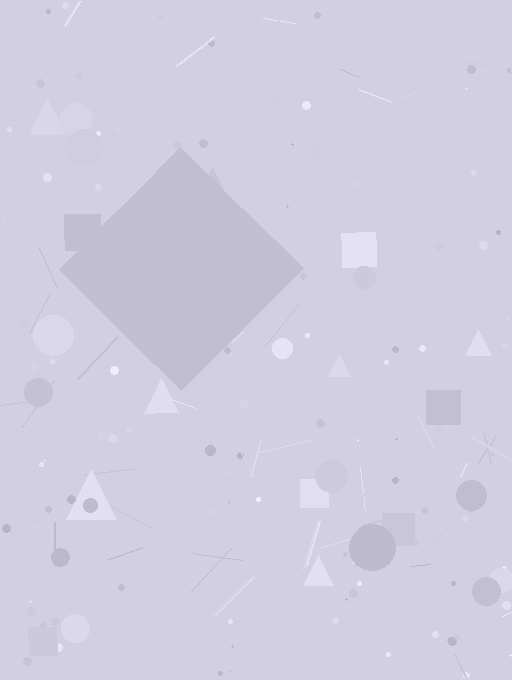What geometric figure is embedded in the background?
A diamond is embedded in the background.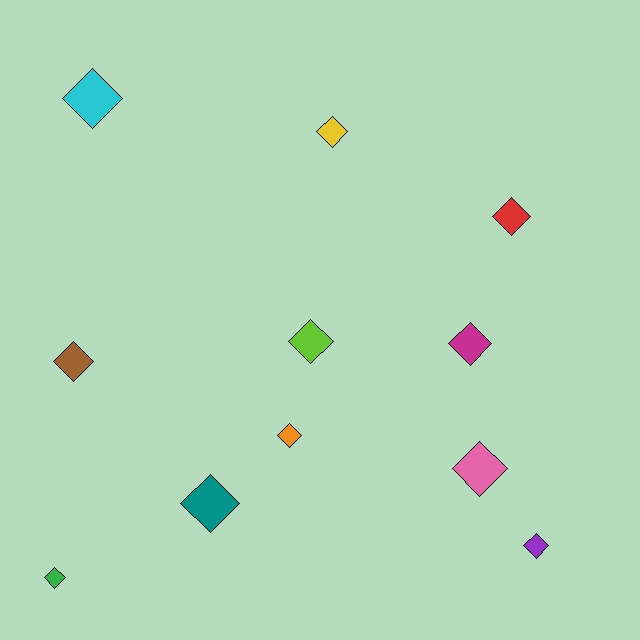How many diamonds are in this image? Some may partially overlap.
There are 11 diamonds.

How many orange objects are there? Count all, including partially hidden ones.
There is 1 orange object.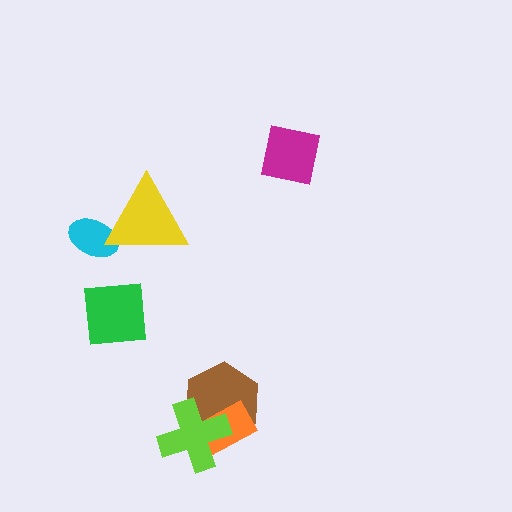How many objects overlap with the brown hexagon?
2 objects overlap with the brown hexagon.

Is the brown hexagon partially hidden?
Yes, it is partially covered by another shape.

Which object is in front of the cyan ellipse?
The yellow triangle is in front of the cyan ellipse.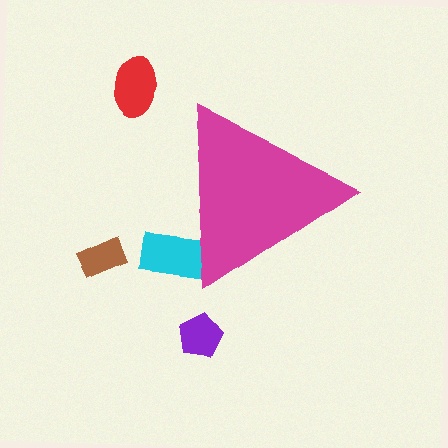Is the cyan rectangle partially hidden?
Yes, the cyan rectangle is partially hidden behind the magenta triangle.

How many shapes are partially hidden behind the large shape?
1 shape is partially hidden.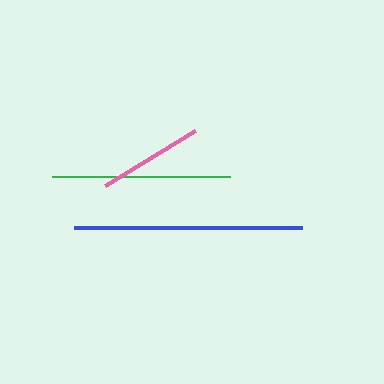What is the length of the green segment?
The green segment is approximately 179 pixels long.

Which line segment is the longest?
The blue line is the longest at approximately 228 pixels.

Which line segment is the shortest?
The pink line is the shortest at approximately 105 pixels.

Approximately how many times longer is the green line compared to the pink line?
The green line is approximately 1.7 times the length of the pink line.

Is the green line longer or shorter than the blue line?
The blue line is longer than the green line.